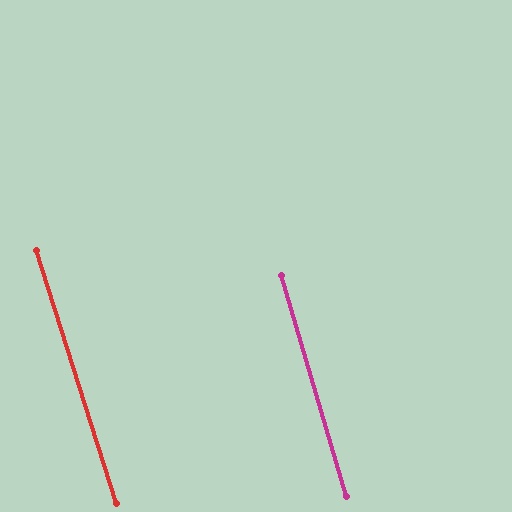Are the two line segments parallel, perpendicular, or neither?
Parallel — their directions differ by only 1.3°.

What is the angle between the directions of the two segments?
Approximately 1 degree.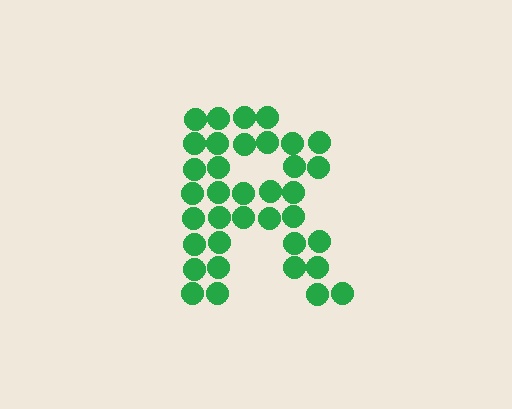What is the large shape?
The large shape is the letter R.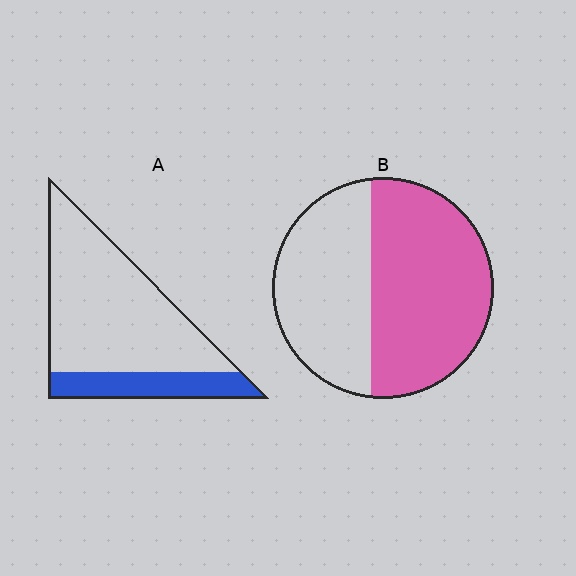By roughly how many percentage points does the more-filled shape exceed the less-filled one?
By roughly 35 percentage points (B over A).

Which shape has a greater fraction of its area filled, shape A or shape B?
Shape B.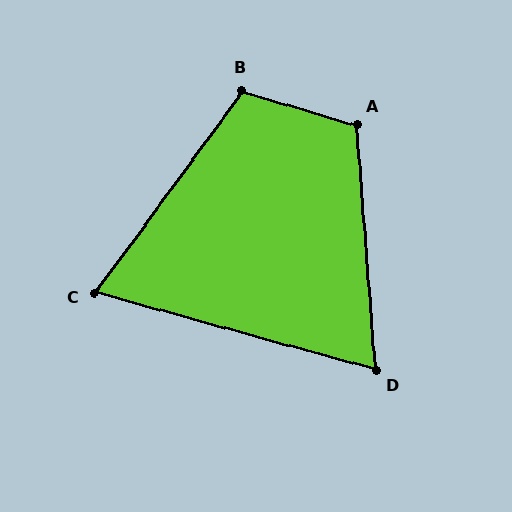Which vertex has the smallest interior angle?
C, at approximately 69 degrees.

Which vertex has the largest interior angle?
A, at approximately 111 degrees.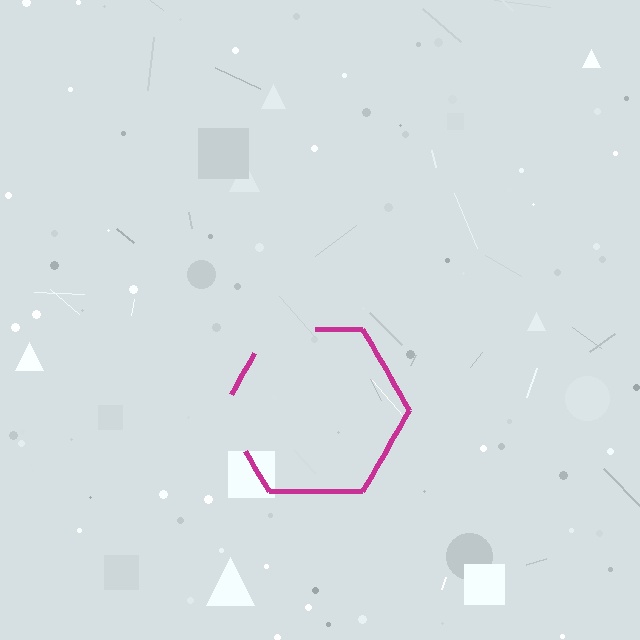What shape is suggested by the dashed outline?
The dashed outline suggests a hexagon.